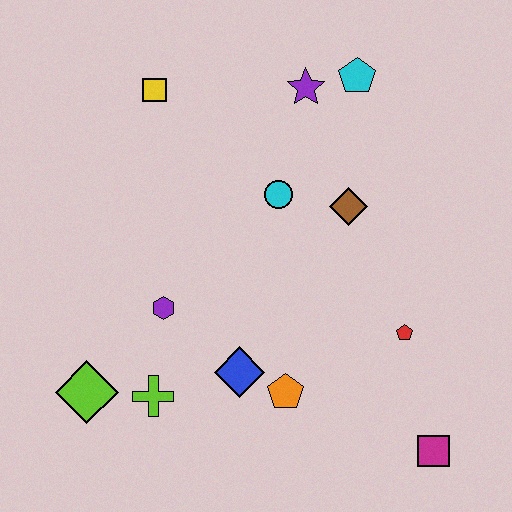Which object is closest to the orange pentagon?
The blue diamond is closest to the orange pentagon.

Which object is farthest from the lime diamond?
The cyan pentagon is farthest from the lime diamond.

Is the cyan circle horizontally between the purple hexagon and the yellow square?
No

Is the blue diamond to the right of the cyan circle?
No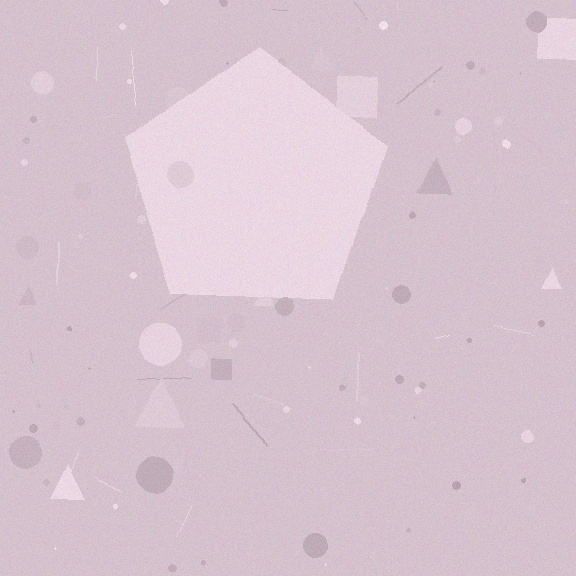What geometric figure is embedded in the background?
A pentagon is embedded in the background.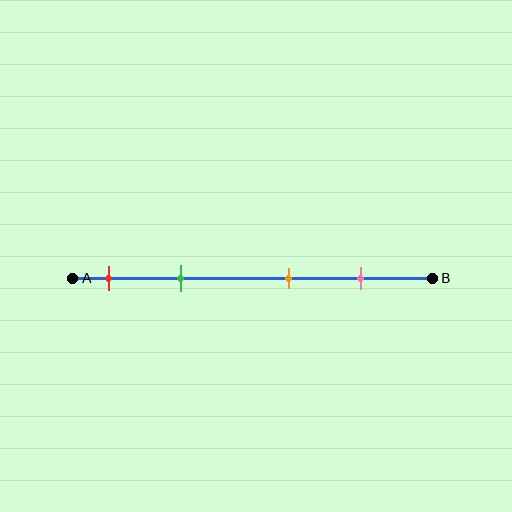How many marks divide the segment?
There are 4 marks dividing the segment.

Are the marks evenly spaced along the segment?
No, the marks are not evenly spaced.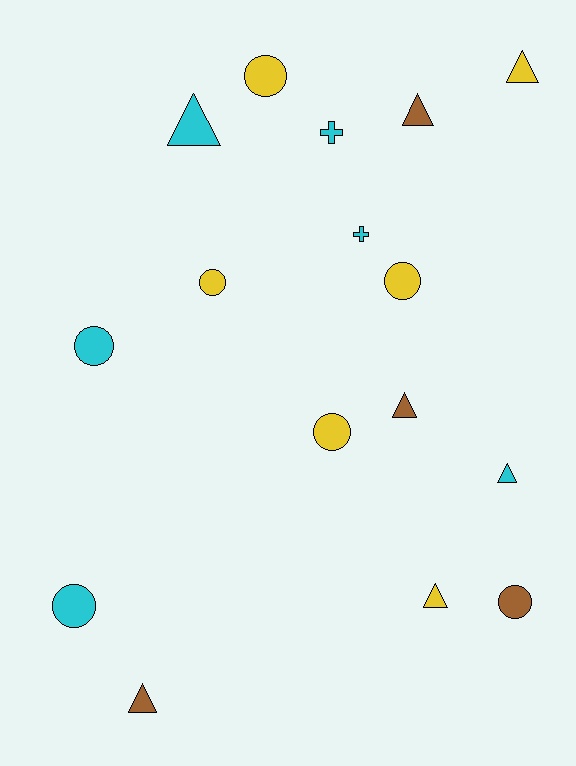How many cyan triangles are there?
There are 2 cyan triangles.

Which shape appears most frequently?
Triangle, with 7 objects.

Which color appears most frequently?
Yellow, with 6 objects.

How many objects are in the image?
There are 16 objects.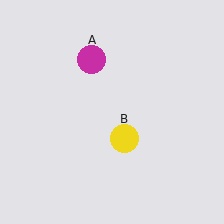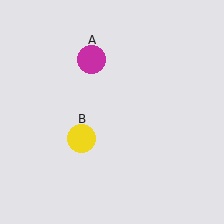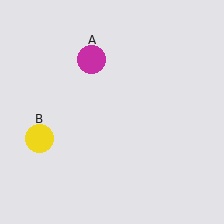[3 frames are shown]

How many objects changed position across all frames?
1 object changed position: yellow circle (object B).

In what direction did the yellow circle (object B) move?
The yellow circle (object B) moved left.